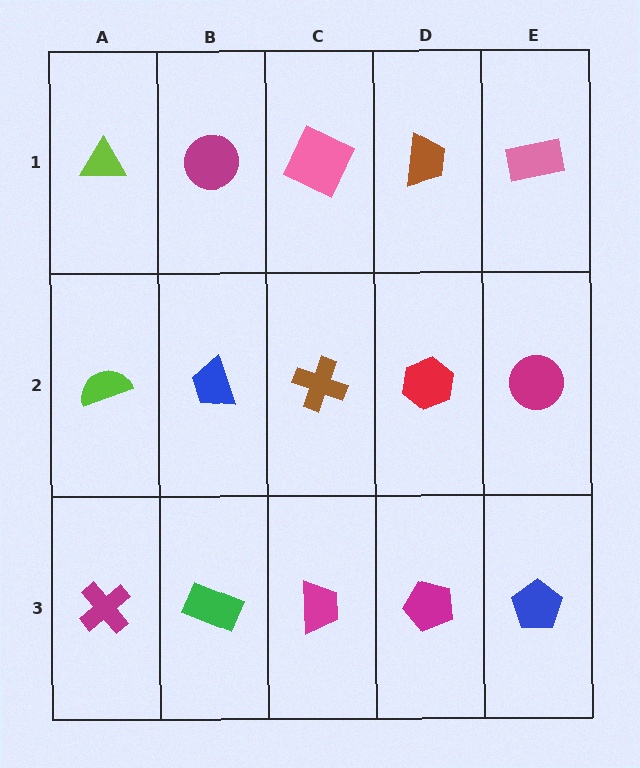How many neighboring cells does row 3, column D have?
3.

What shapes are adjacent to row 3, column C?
A brown cross (row 2, column C), a green rectangle (row 3, column B), a magenta pentagon (row 3, column D).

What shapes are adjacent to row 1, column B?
A blue trapezoid (row 2, column B), a lime triangle (row 1, column A), a pink square (row 1, column C).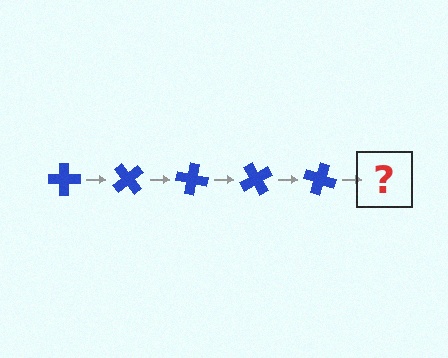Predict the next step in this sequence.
The next step is a blue cross rotated 250 degrees.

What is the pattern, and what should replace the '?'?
The pattern is that the cross rotates 50 degrees each step. The '?' should be a blue cross rotated 250 degrees.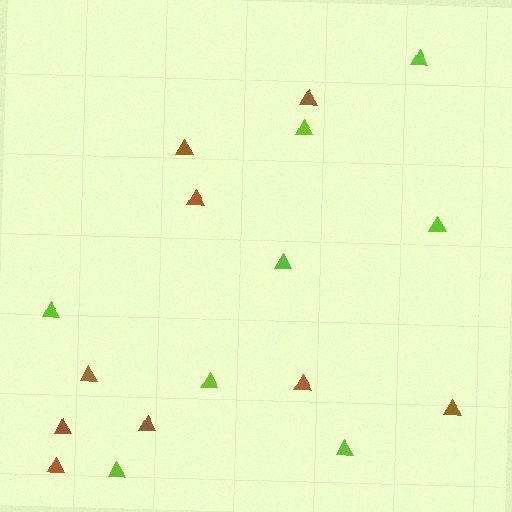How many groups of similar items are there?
There are 2 groups: one group of lime triangles (8) and one group of brown triangles (9).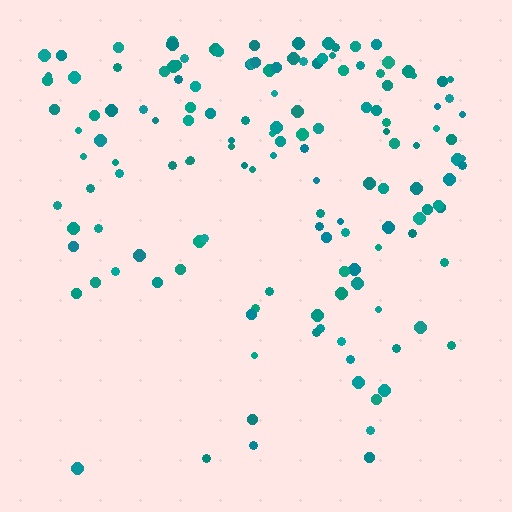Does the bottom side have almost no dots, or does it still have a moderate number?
Still a moderate number, just noticeably fewer than the top.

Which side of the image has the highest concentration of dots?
The top.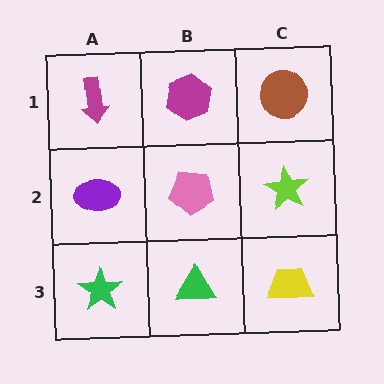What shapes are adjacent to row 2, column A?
A magenta arrow (row 1, column A), a green star (row 3, column A), a pink pentagon (row 2, column B).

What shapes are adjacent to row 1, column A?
A purple ellipse (row 2, column A), a magenta hexagon (row 1, column B).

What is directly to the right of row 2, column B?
A lime star.